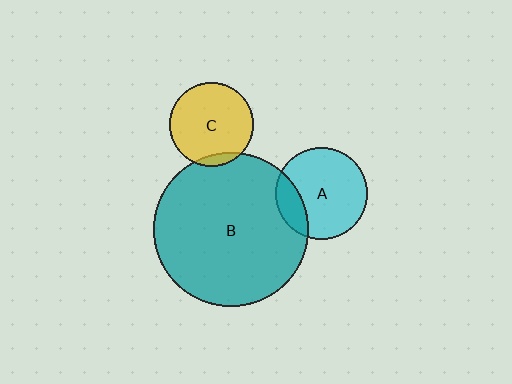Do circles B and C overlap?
Yes.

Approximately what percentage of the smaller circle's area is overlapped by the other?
Approximately 10%.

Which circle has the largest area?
Circle B (teal).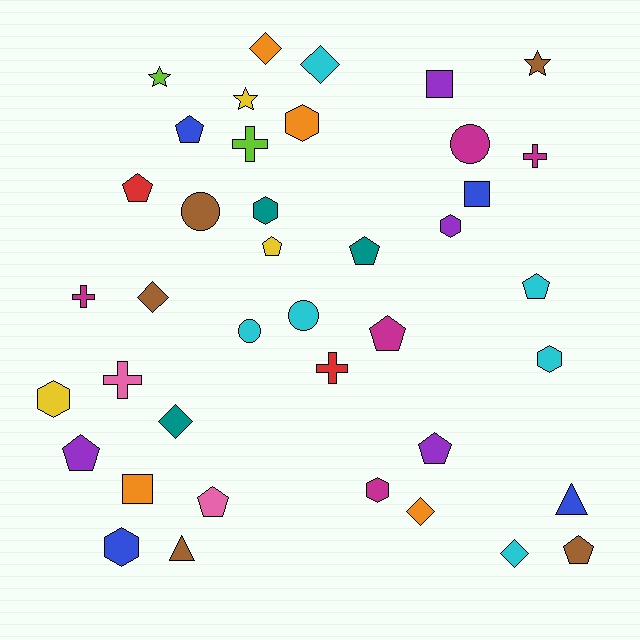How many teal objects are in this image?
There are 3 teal objects.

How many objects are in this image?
There are 40 objects.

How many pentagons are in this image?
There are 10 pentagons.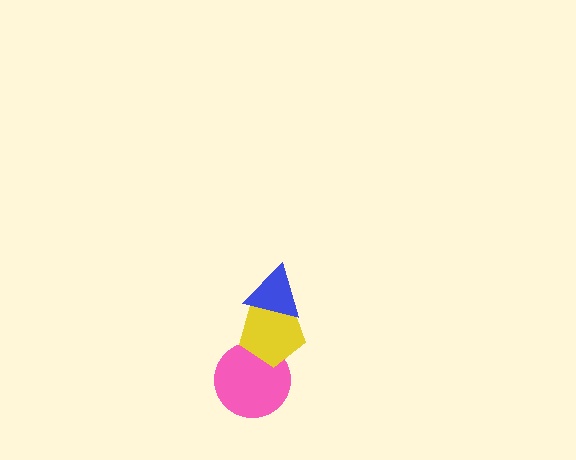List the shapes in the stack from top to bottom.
From top to bottom: the blue triangle, the yellow pentagon, the pink circle.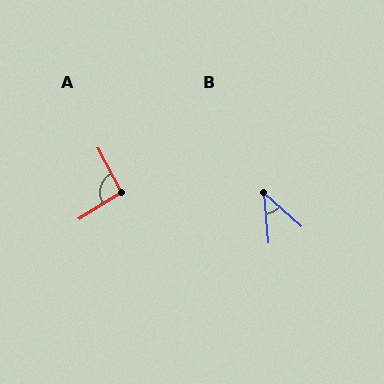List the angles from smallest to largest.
B (43°), A (95°).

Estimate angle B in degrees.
Approximately 43 degrees.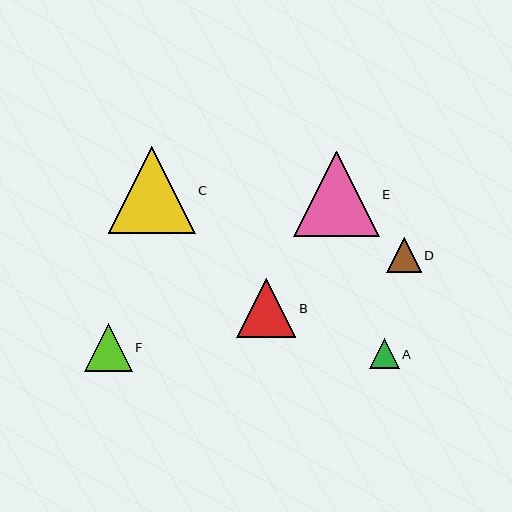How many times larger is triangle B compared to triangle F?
Triangle B is approximately 1.2 times the size of triangle F.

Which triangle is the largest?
Triangle C is the largest with a size of approximately 87 pixels.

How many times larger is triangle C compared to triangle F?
Triangle C is approximately 1.8 times the size of triangle F.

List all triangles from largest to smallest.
From largest to smallest: C, E, B, F, D, A.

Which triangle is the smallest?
Triangle A is the smallest with a size of approximately 30 pixels.